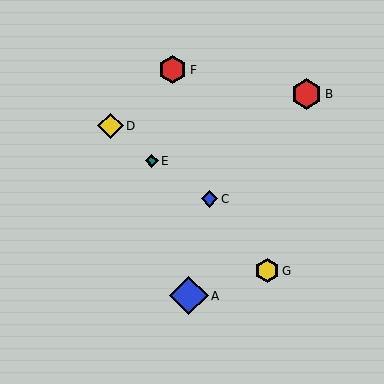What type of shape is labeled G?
Shape G is a yellow hexagon.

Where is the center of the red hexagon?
The center of the red hexagon is at (306, 94).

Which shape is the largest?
The blue diamond (labeled A) is the largest.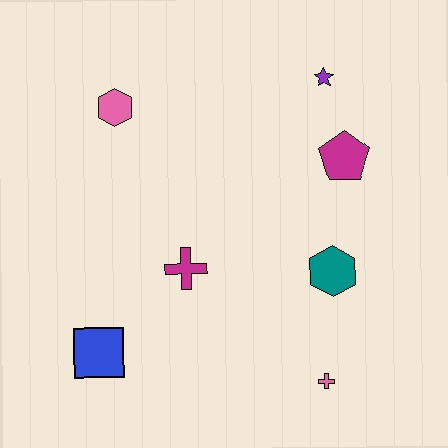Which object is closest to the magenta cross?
The blue square is closest to the magenta cross.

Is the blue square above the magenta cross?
No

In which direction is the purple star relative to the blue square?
The purple star is above the blue square.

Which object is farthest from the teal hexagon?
The pink hexagon is farthest from the teal hexagon.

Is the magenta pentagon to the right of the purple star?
Yes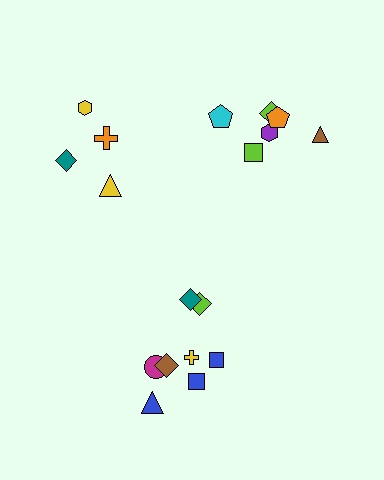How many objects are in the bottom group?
There are 8 objects.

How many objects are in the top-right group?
There are 6 objects.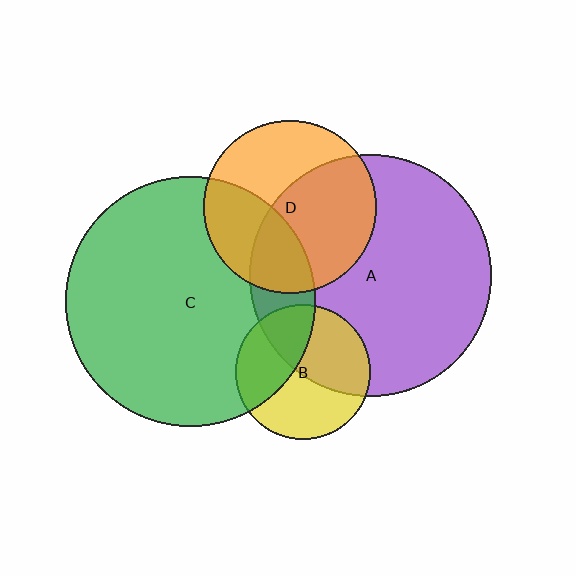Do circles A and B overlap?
Yes.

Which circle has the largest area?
Circle C (green).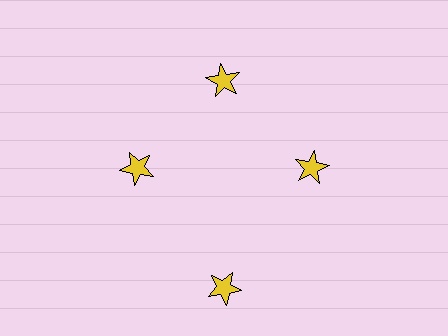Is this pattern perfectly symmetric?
No. The 4 yellow stars are arranged in a ring, but one element near the 6 o'clock position is pushed outward from the center, breaking the 4-fold rotational symmetry.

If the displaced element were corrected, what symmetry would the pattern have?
It would have 4-fold rotational symmetry — the pattern would map onto itself every 90 degrees.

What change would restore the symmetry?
The symmetry would be restored by moving it inward, back onto the ring so that all 4 stars sit at equal angles and equal distance from the center.